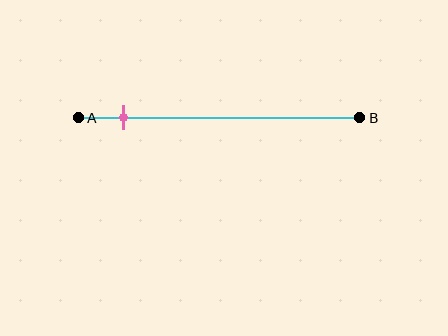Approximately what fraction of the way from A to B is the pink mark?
The pink mark is approximately 15% of the way from A to B.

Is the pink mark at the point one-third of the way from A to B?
No, the mark is at about 15% from A, not at the 33% one-third point.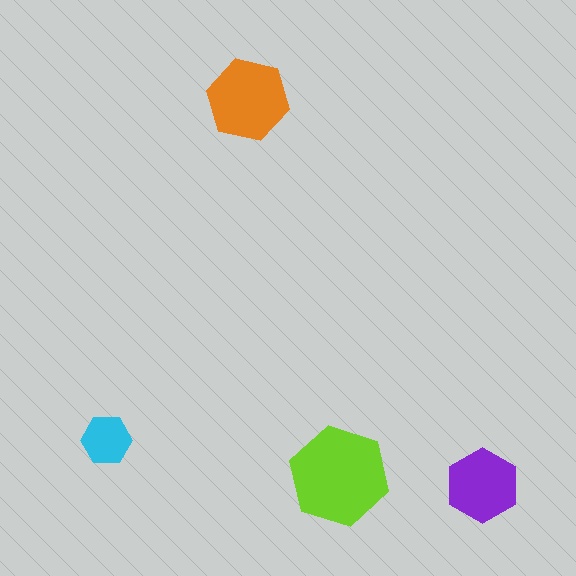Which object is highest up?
The orange hexagon is topmost.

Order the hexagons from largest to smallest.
the lime one, the orange one, the purple one, the cyan one.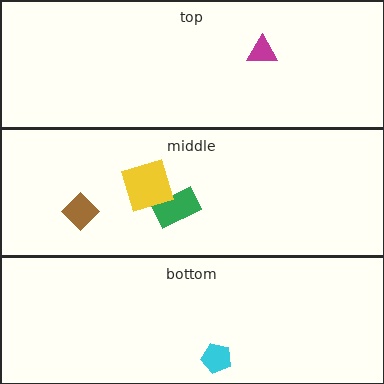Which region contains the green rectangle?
The middle region.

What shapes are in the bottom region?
The cyan pentagon.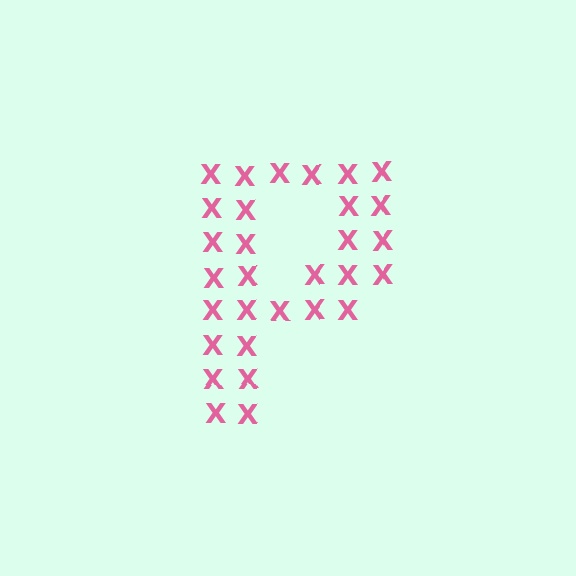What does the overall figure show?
The overall figure shows the letter P.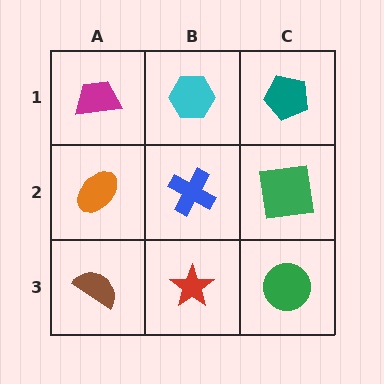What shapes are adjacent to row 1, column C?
A green square (row 2, column C), a cyan hexagon (row 1, column B).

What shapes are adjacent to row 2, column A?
A magenta trapezoid (row 1, column A), a brown semicircle (row 3, column A), a blue cross (row 2, column B).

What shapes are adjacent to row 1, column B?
A blue cross (row 2, column B), a magenta trapezoid (row 1, column A), a teal pentagon (row 1, column C).